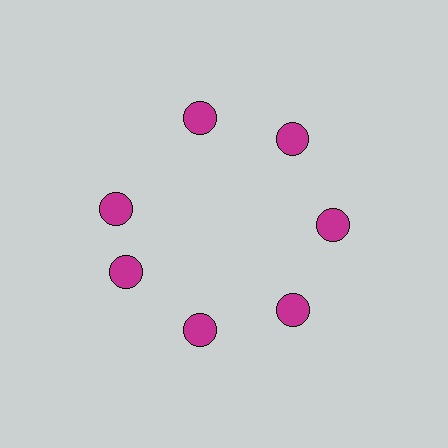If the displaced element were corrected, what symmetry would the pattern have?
It would have 7-fold rotational symmetry — the pattern would map onto itself every 51 degrees.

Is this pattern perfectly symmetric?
No. The 7 magenta circles are arranged in a ring, but one element near the 10 o'clock position is rotated out of alignment along the ring, breaking the 7-fold rotational symmetry.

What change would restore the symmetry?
The symmetry would be restored by rotating it back into even spacing with its neighbors so that all 7 circles sit at equal angles and equal distance from the center.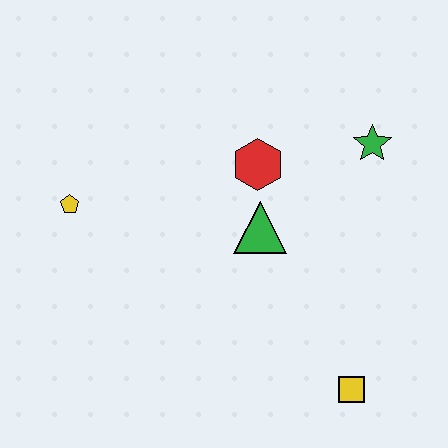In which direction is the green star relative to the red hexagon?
The green star is to the right of the red hexagon.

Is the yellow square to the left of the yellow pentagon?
No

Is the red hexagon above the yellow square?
Yes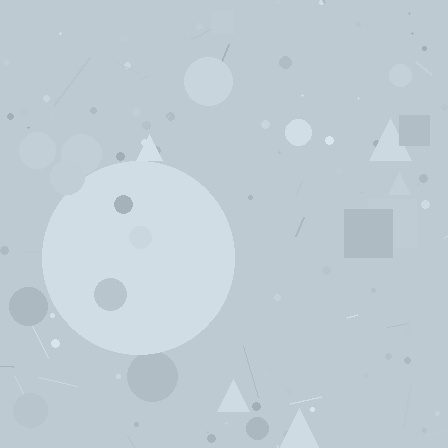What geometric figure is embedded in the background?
A circle is embedded in the background.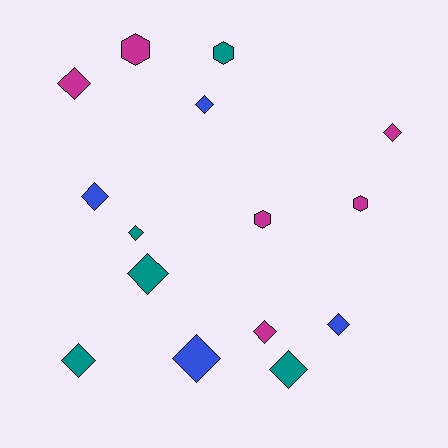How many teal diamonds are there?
There are 4 teal diamonds.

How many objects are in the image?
There are 15 objects.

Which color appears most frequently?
Magenta, with 6 objects.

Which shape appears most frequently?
Diamond, with 11 objects.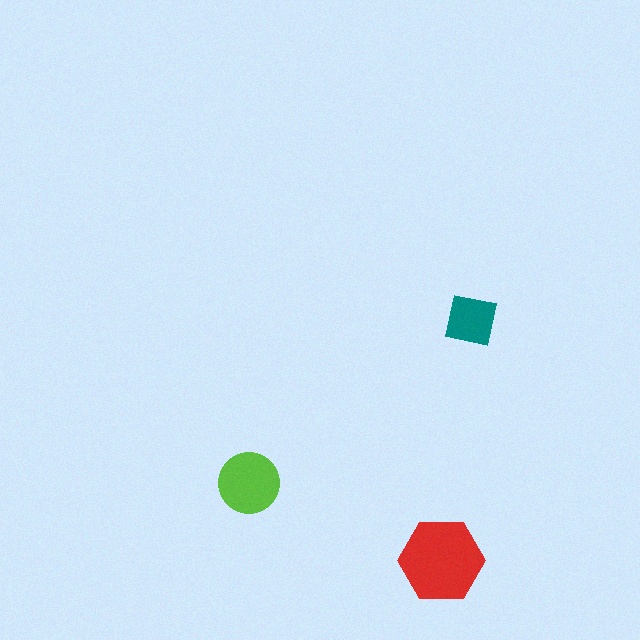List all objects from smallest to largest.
The teal square, the lime circle, the red hexagon.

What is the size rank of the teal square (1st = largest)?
3rd.